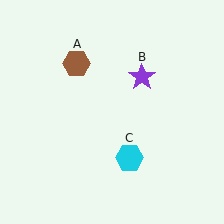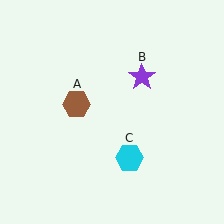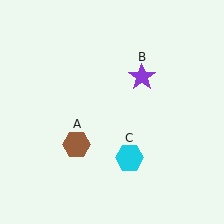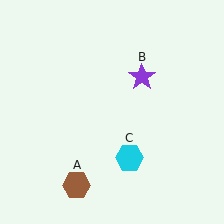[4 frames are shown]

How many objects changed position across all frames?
1 object changed position: brown hexagon (object A).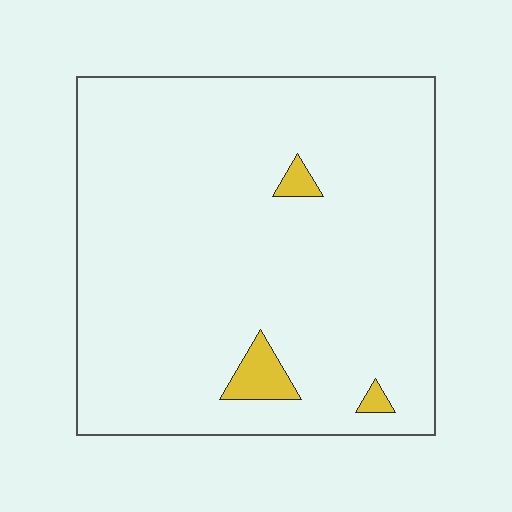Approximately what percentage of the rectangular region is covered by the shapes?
Approximately 5%.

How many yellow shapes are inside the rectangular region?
3.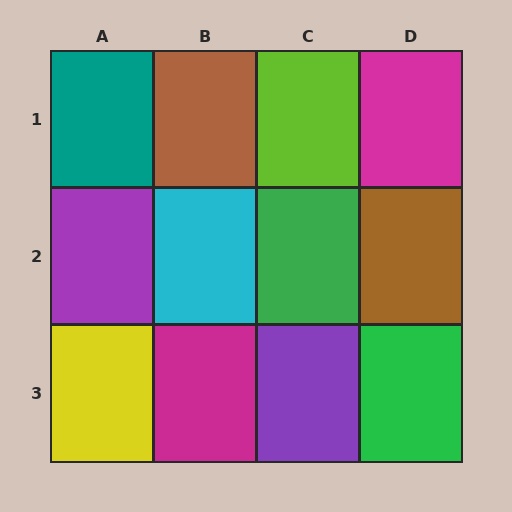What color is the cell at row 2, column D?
Brown.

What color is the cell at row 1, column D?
Magenta.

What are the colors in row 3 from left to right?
Yellow, magenta, purple, green.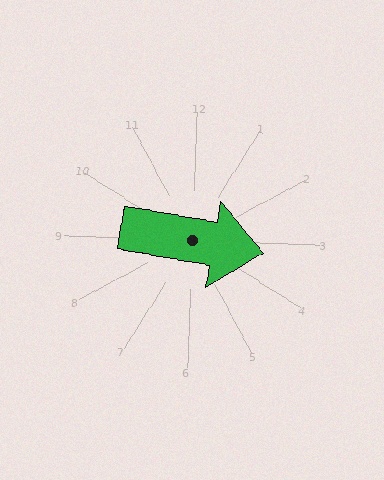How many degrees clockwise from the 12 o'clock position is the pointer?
Approximately 98 degrees.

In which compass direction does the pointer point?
East.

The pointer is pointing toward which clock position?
Roughly 3 o'clock.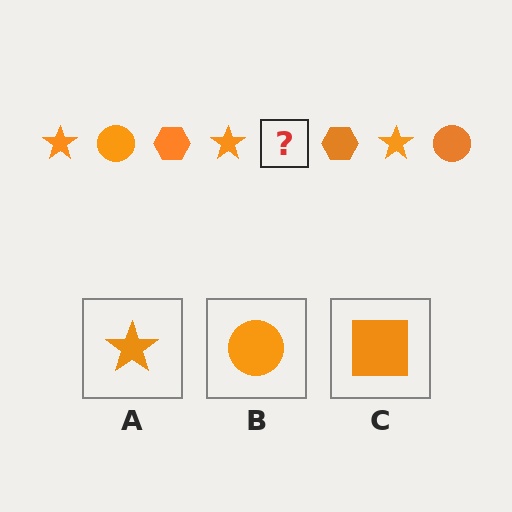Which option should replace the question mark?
Option B.